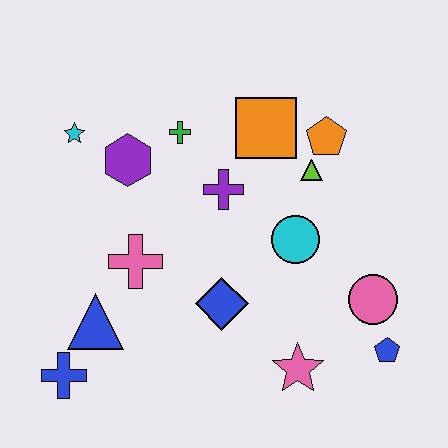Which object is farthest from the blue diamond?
The cyan star is farthest from the blue diamond.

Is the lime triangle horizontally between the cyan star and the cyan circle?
No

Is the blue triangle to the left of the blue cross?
No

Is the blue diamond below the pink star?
No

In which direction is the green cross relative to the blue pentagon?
The green cross is above the blue pentagon.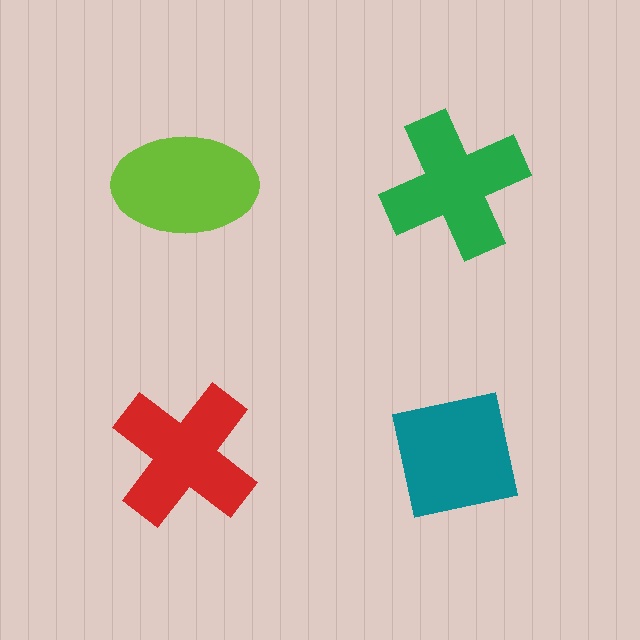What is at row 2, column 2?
A teal square.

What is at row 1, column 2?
A green cross.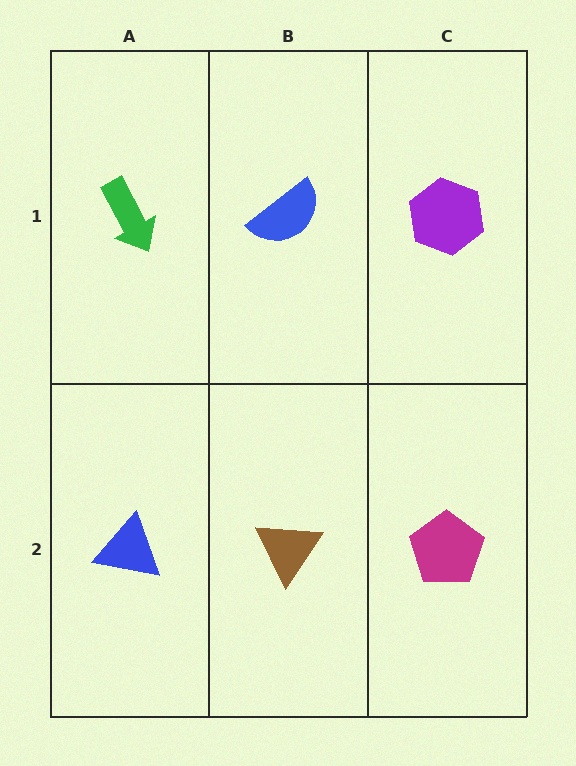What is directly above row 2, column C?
A purple hexagon.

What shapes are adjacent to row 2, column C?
A purple hexagon (row 1, column C), a brown triangle (row 2, column B).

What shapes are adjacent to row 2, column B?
A blue semicircle (row 1, column B), a blue triangle (row 2, column A), a magenta pentagon (row 2, column C).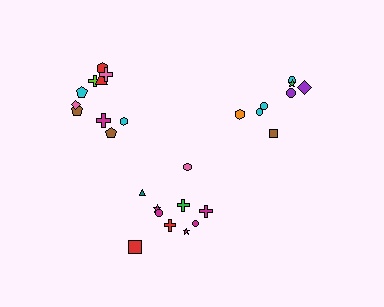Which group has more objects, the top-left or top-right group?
The top-left group.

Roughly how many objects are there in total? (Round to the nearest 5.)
Roughly 30 objects in total.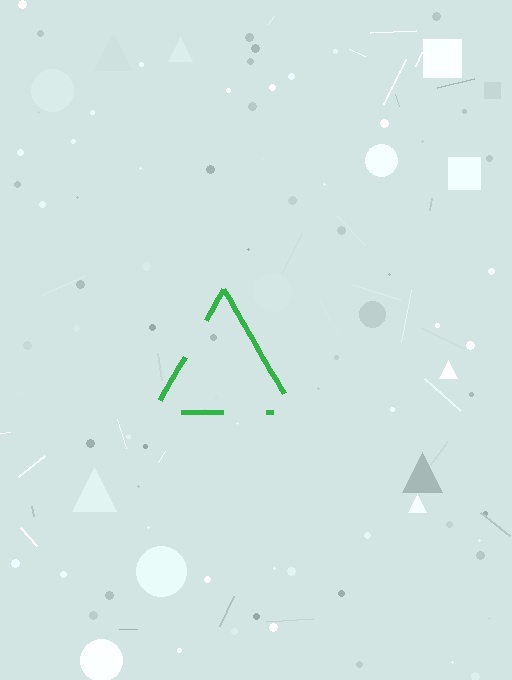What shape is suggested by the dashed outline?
The dashed outline suggests a triangle.